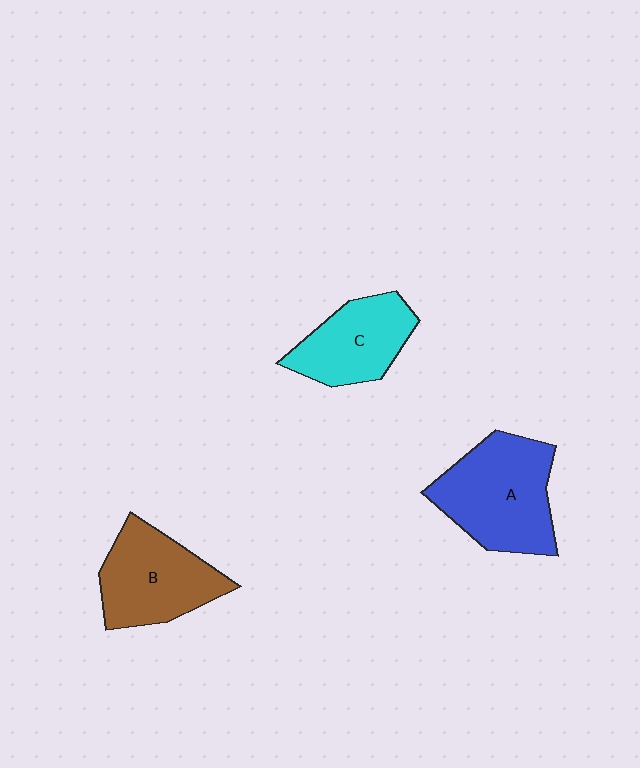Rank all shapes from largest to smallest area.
From largest to smallest: A (blue), B (brown), C (cyan).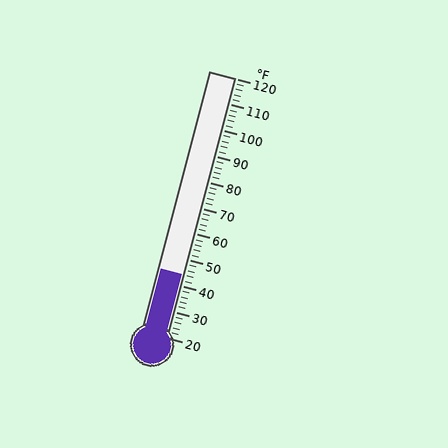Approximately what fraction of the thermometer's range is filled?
The thermometer is filled to approximately 25% of its range.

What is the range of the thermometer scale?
The thermometer scale ranges from 20°F to 120°F.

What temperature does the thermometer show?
The thermometer shows approximately 44°F.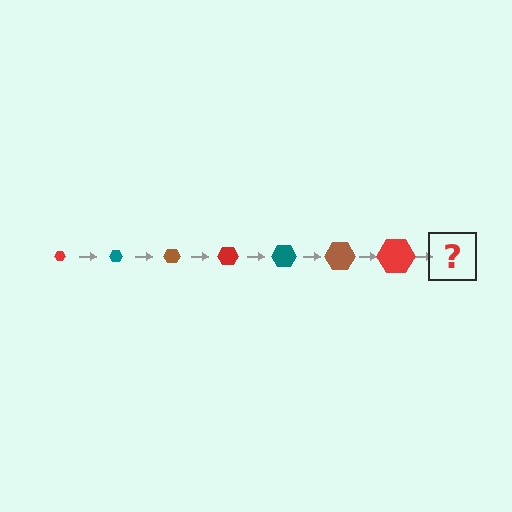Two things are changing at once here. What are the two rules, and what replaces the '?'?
The two rules are that the hexagon grows larger each step and the color cycles through red, teal, and brown. The '?' should be a teal hexagon, larger than the previous one.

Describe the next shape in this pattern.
It should be a teal hexagon, larger than the previous one.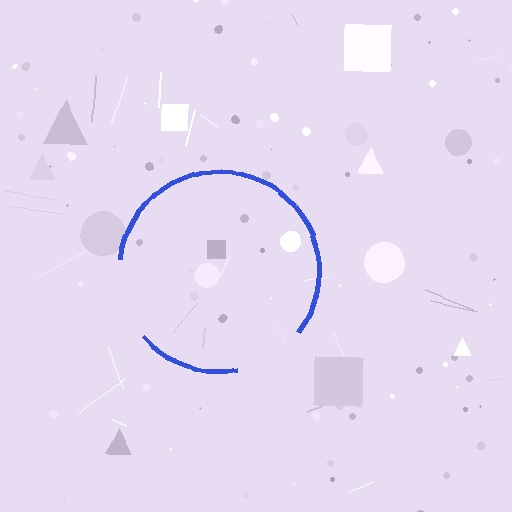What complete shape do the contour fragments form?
The contour fragments form a circle.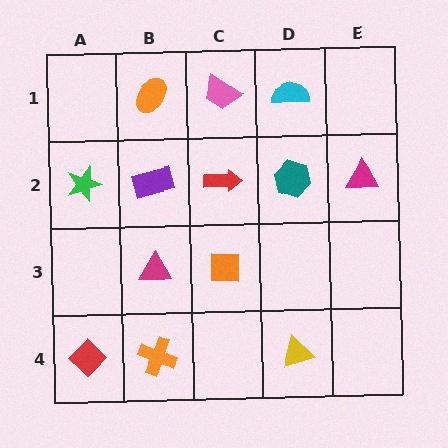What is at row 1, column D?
A cyan semicircle.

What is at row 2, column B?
A purple rectangle.